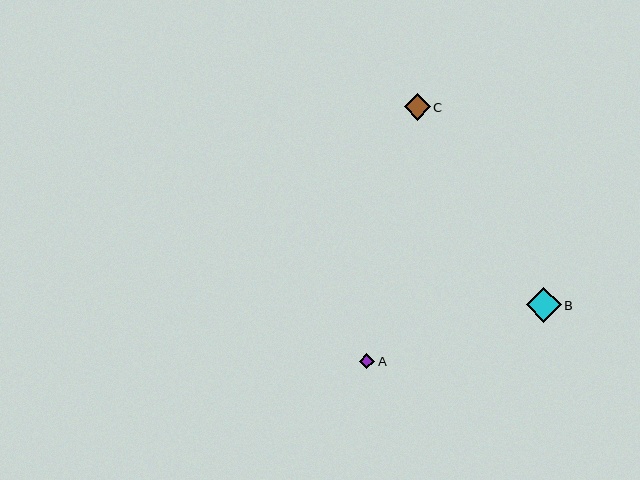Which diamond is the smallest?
Diamond A is the smallest with a size of approximately 15 pixels.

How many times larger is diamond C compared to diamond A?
Diamond C is approximately 1.7 times the size of diamond A.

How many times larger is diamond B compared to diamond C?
Diamond B is approximately 1.3 times the size of diamond C.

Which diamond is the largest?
Diamond B is the largest with a size of approximately 35 pixels.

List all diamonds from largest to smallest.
From largest to smallest: B, C, A.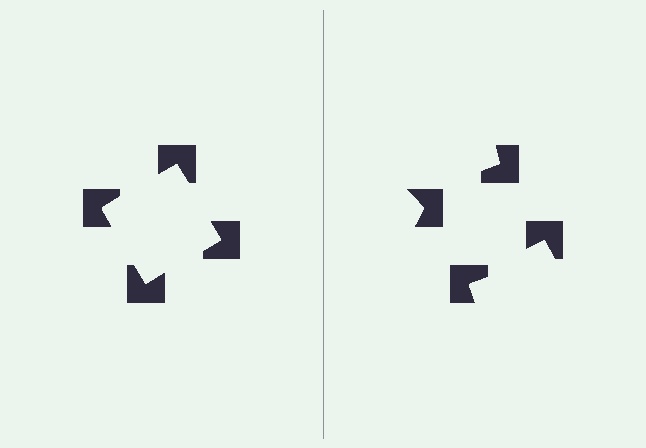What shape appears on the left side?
An illusory square.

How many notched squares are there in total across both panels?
8 — 4 on each side.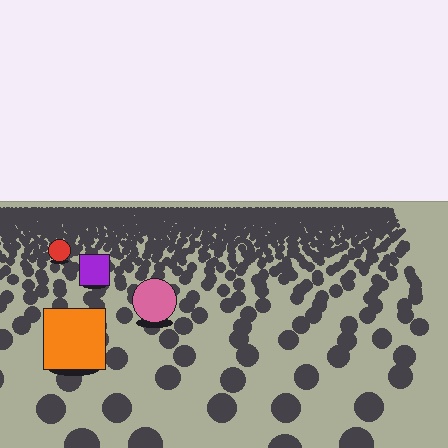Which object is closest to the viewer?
The orange square is closest. The texture marks near it are larger and more spread out.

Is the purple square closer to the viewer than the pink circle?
No. The pink circle is closer — you can tell from the texture gradient: the ground texture is coarser near it.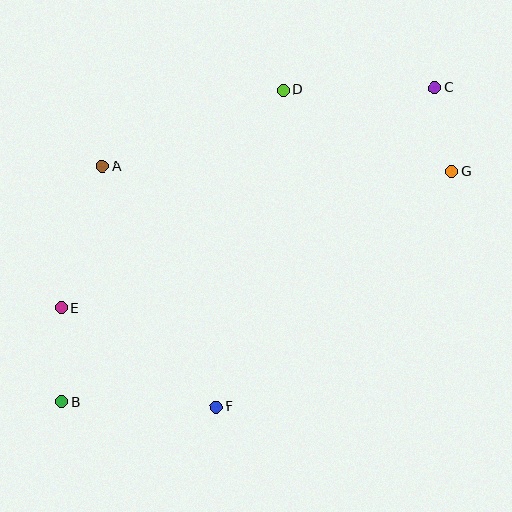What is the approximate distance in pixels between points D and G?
The distance between D and G is approximately 187 pixels.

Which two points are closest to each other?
Points C and G are closest to each other.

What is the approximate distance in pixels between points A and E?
The distance between A and E is approximately 147 pixels.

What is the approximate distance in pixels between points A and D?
The distance between A and D is approximately 196 pixels.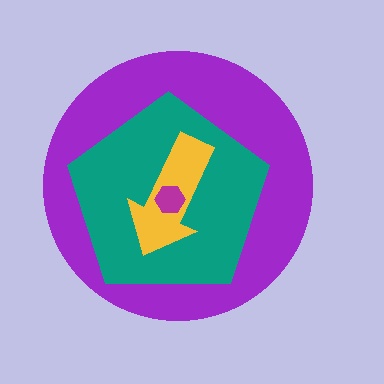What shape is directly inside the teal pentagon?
The yellow arrow.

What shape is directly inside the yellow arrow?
The magenta hexagon.